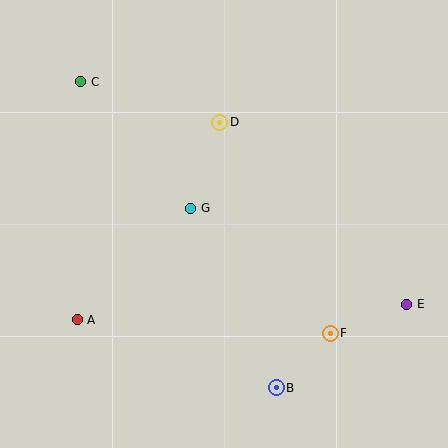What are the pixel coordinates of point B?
Point B is at (276, 388).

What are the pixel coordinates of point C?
Point C is at (81, 82).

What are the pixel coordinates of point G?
Point G is at (191, 208).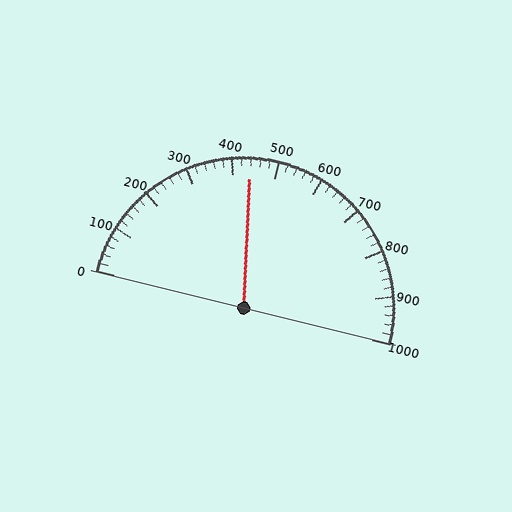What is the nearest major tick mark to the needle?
The nearest major tick mark is 400.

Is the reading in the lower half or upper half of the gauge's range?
The reading is in the lower half of the range (0 to 1000).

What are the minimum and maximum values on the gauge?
The gauge ranges from 0 to 1000.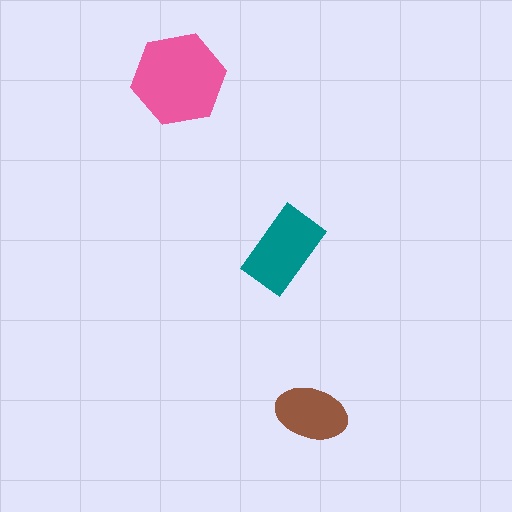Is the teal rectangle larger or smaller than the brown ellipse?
Larger.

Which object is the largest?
The pink hexagon.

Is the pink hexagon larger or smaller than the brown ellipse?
Larger.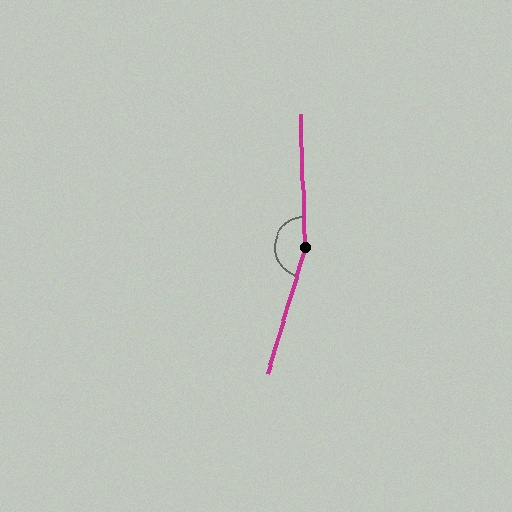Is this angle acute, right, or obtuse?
It is obtuse.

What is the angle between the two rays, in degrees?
Approximately 161 degrees.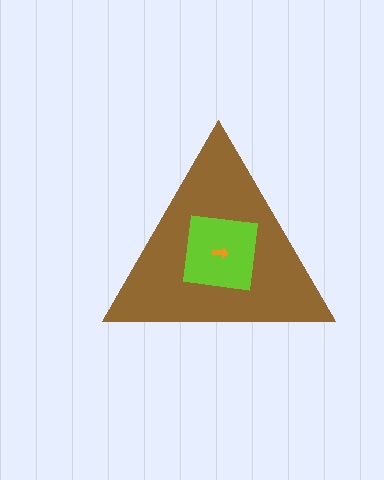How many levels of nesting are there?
3.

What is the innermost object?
The orange arrow.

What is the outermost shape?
The brown triangle.